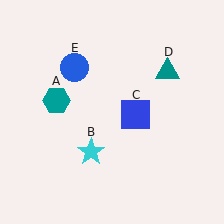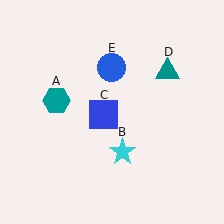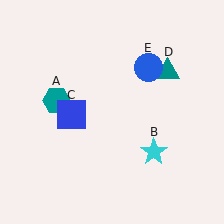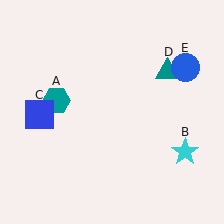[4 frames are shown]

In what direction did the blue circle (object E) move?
The blue circle (object E) moved right.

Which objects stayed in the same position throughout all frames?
Teal hexagon (object A) and teal triangle (object D) remained stationary.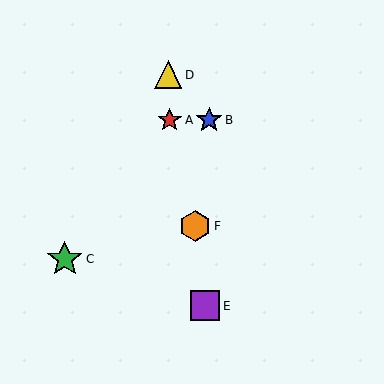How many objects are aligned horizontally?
2 objects (A, B) are aligned horizontally.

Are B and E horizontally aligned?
No, B is at y≈120 and E is at y≈306.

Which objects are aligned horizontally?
Objects A, B are aligned horizontally.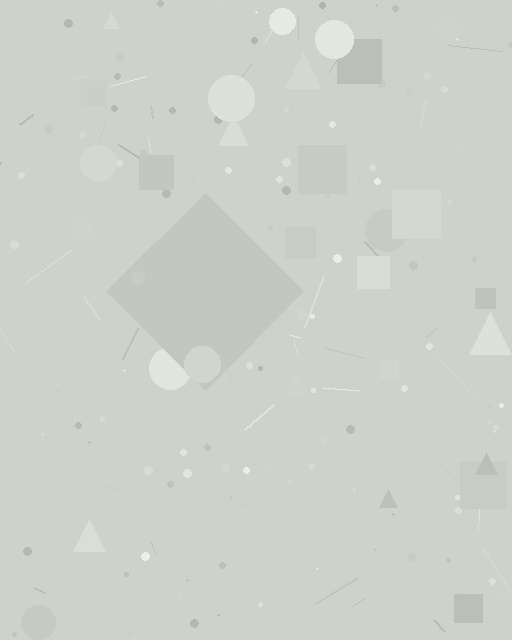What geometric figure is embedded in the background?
A diamond is embedded in the background.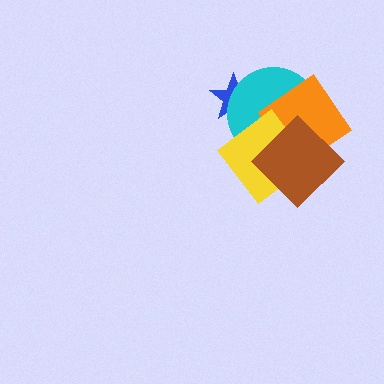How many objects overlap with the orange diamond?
3 objects overlap with the orange diamond.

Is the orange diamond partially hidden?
Yes, it is partially covered by another shape.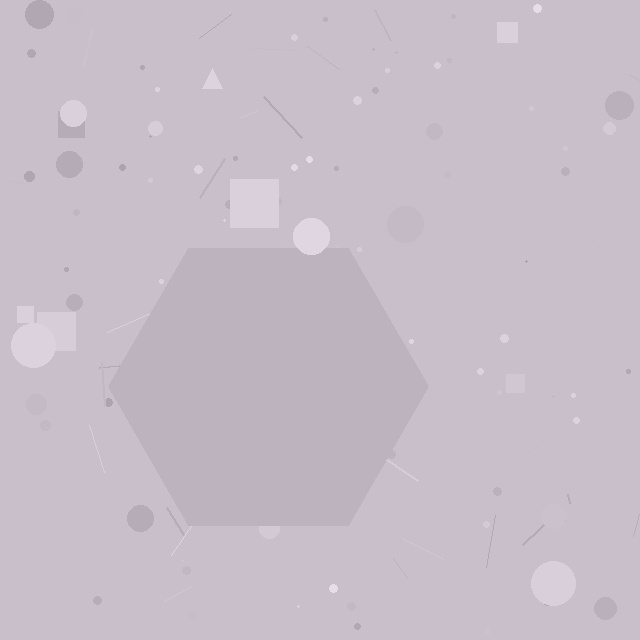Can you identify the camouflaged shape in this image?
The camouflaged shape is a hexagon.